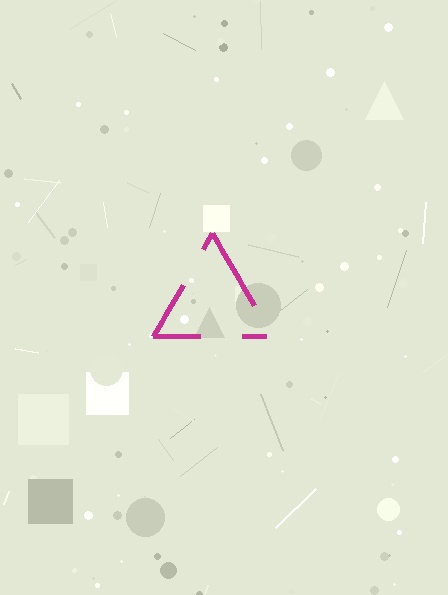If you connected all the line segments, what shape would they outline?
They would outline a triangle.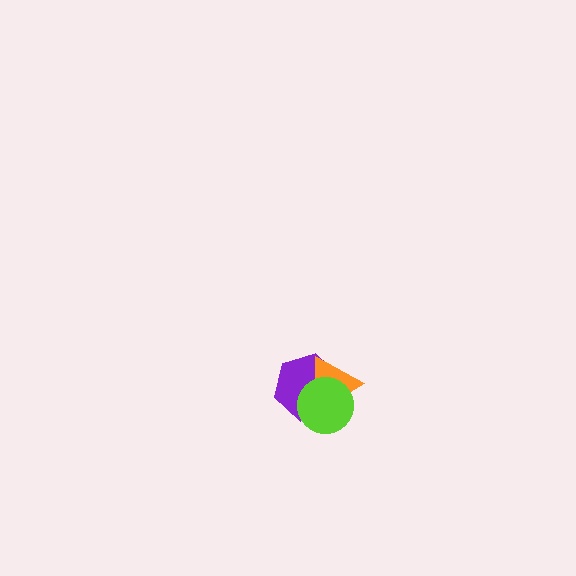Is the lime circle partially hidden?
No, no other shape covers it.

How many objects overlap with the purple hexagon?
2 objects overlap with the purple hexagon.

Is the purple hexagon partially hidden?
Yes, it is partially covered by another shape.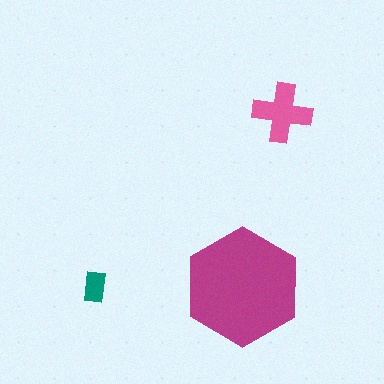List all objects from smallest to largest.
The teal rectangle, the pink cross, the magenta hexagon.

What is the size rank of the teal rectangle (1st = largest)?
3rd.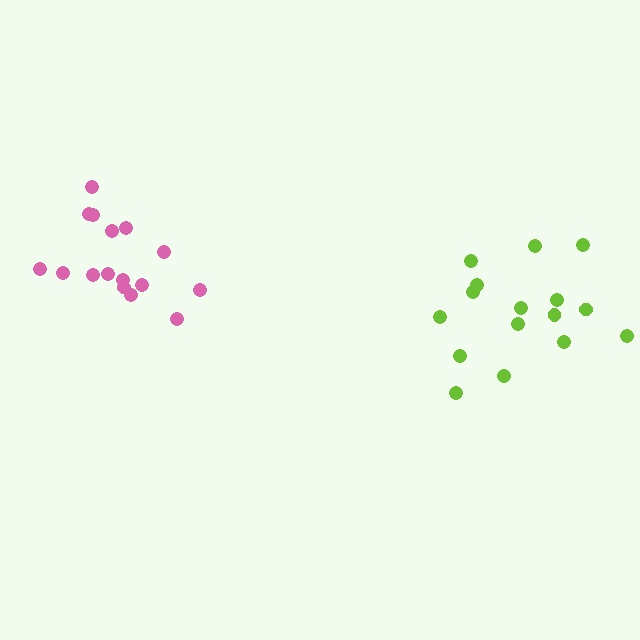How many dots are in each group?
Group 1: 16 dots, Group 2: 16 dots (32 total).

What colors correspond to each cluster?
The clusters are colored: pink, lime.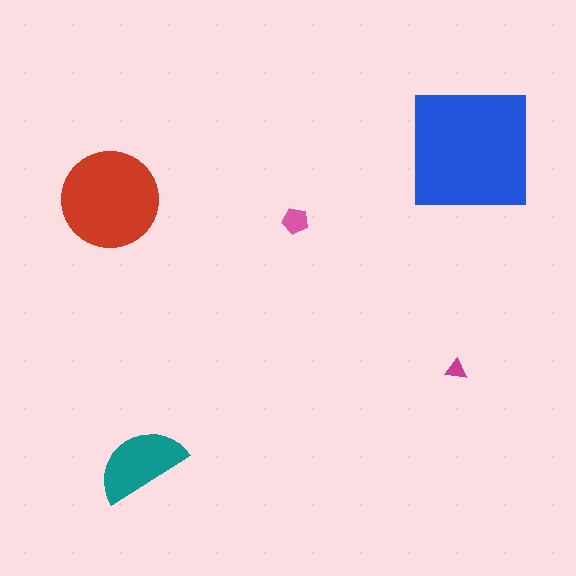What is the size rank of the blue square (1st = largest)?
1st.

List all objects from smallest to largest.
The magenta triangle, the pink pentagon, the teal semicircle, the red circle, the blue square.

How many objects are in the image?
There are 5 objects in the image.